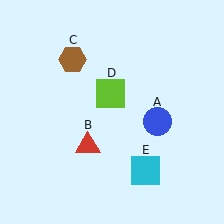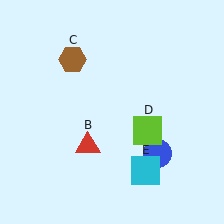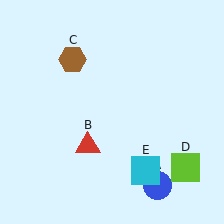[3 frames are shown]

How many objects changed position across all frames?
2 objects changed position: blue circle (object A), lime square (object D).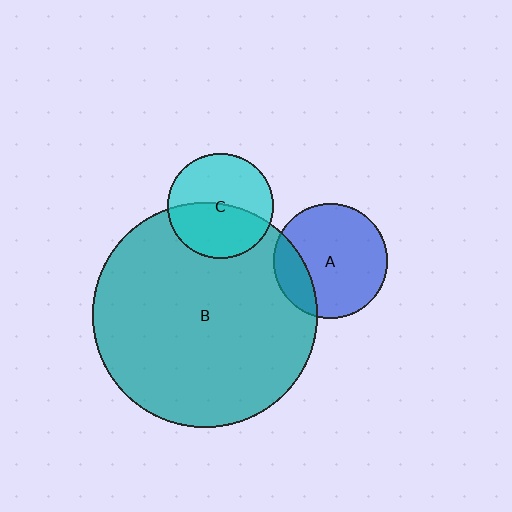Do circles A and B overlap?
Yes.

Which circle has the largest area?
Circle B (teal).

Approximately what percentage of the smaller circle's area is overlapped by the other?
Approximately 20%.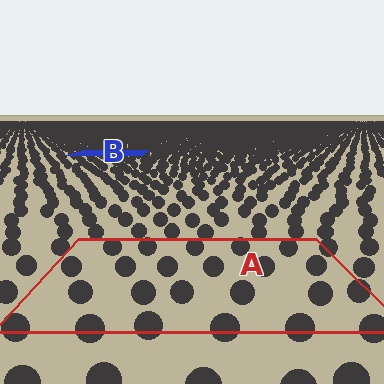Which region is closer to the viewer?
Region A is closer. The texture elements there are larger and more spread out.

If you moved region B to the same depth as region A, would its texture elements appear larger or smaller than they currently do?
They would appear larger. At a closer depth, the same texture elements are projected at a bigger on-screen size.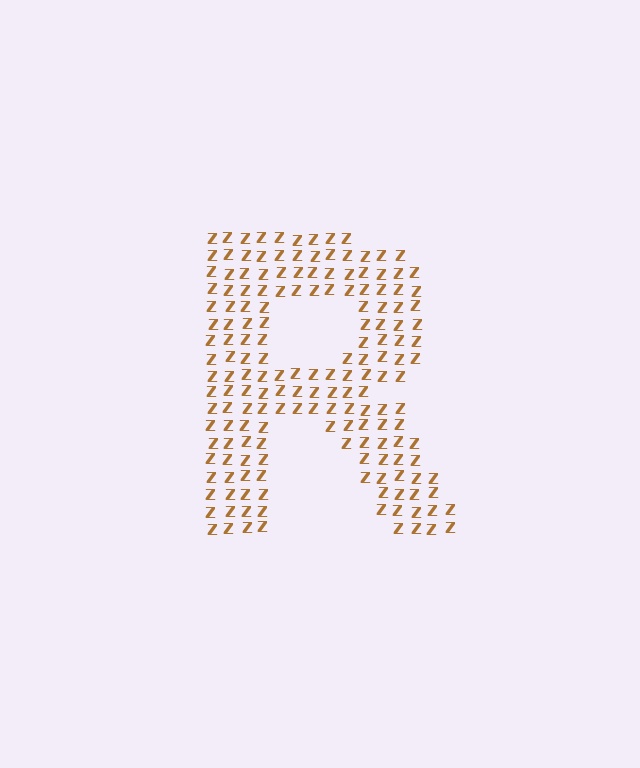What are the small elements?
The small elements are letter Z's.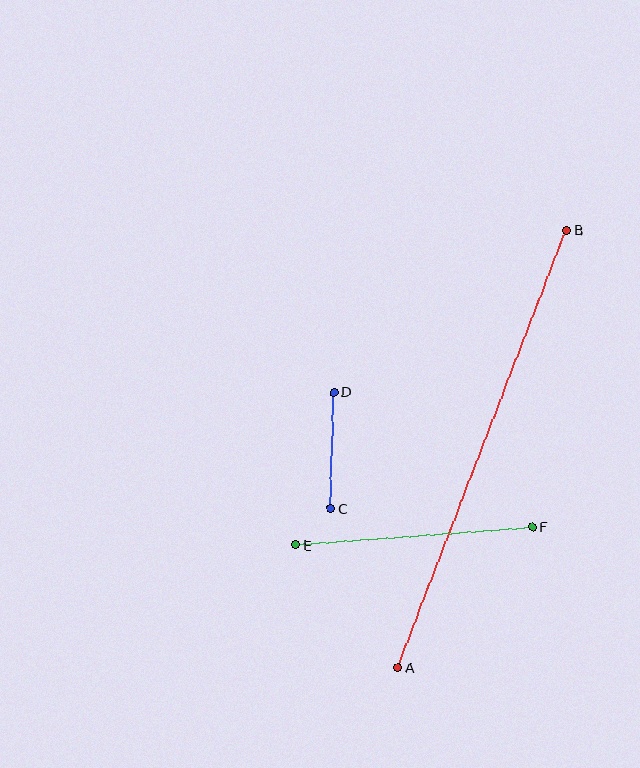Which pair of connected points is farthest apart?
Points A and B are farthest apart.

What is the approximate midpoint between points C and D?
The midpoint is at approximately (332, 450) pixels.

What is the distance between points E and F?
The distance is approximately 238 pixels.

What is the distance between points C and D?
The distance is approximately 116 pixels.